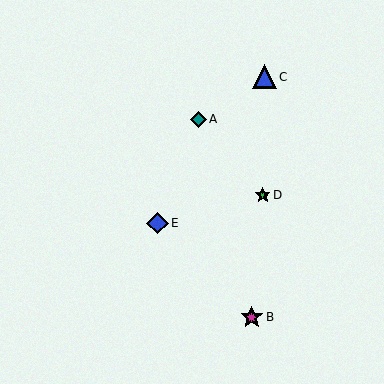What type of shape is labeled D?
Shape D is a green star.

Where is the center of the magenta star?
The center of the magenta star is at (252, 317).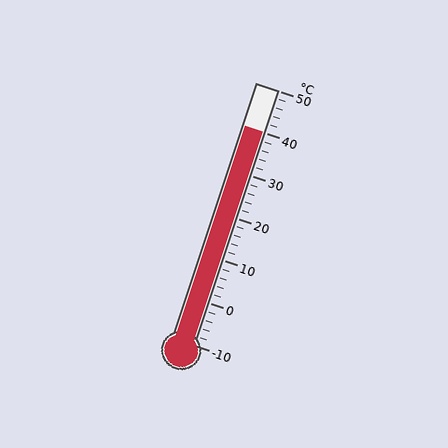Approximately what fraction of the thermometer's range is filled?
The thermometer is filled to approximately 85% of its range.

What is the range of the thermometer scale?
The thermometer scale ranges from -10°C to 50°C.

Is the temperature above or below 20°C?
The temperature is above 20°C.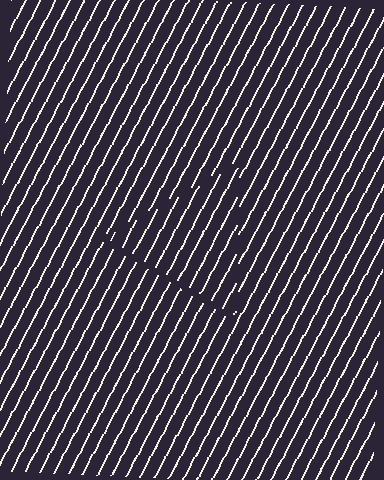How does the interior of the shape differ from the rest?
The interior of the shape contains the same grating, shifted by half a period — the contour is defined by the phase discontinuity where line-ends from the inner and outer gratings abut.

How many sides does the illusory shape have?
3 sides — the line-ends trace a triangle.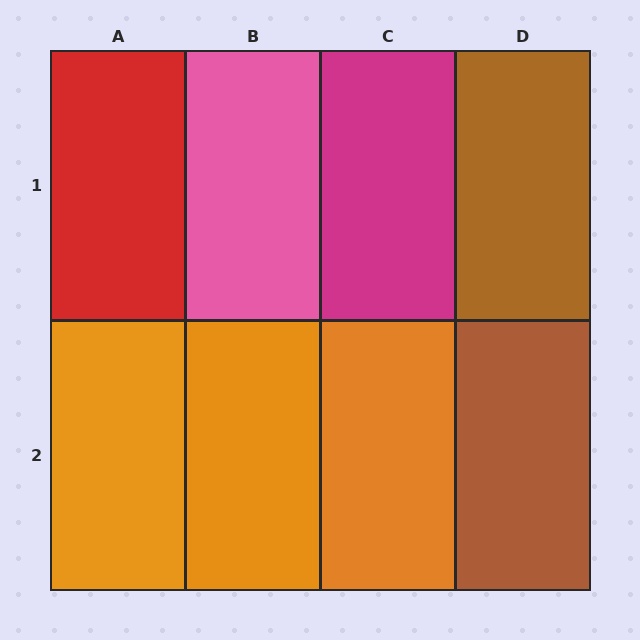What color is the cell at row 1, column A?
Red.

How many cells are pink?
1 cell is pink.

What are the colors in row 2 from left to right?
Orange, orange, orange, brown.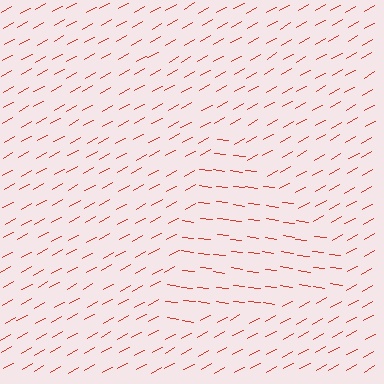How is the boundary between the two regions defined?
The boundary is defined purely by a change in line orientation (approximately 37 degrees difference). All lines are the same color and thickness.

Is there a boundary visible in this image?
Yes, there is a texture boundary formed by a change in line orientation.